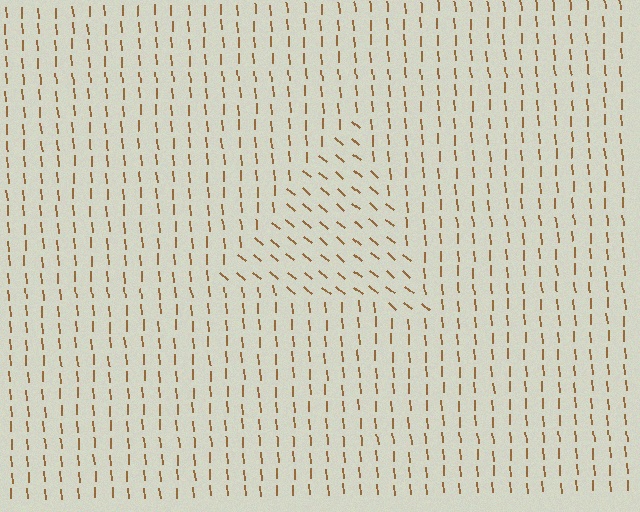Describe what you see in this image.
The image is filled with small brown line segments. A triangle region in the image has lines oriented differently from the surrounding lines, creating a visible texture boundary.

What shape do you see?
I see a triangle.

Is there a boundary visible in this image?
Yes, there is a texture boundary formed by a change in line orientation.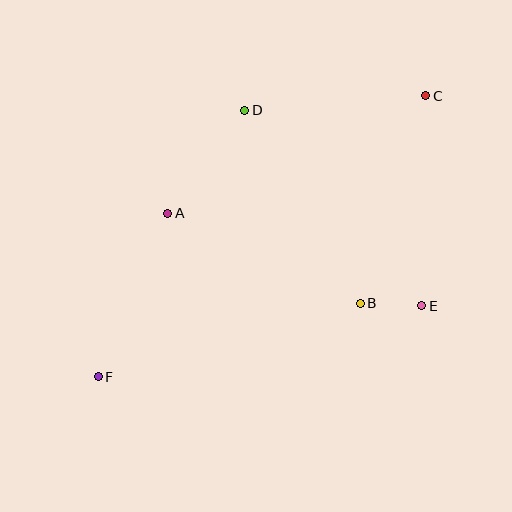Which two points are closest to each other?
Points B and E are closest to each other.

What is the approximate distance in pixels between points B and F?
The distance between B and F is approximately 272 pixels.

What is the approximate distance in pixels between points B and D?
The distance between B and D is approximately 225 pixels.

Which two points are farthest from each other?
Points C and F are farthest from each other.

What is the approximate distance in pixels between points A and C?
The distance between A and C is approximately 283 pixels.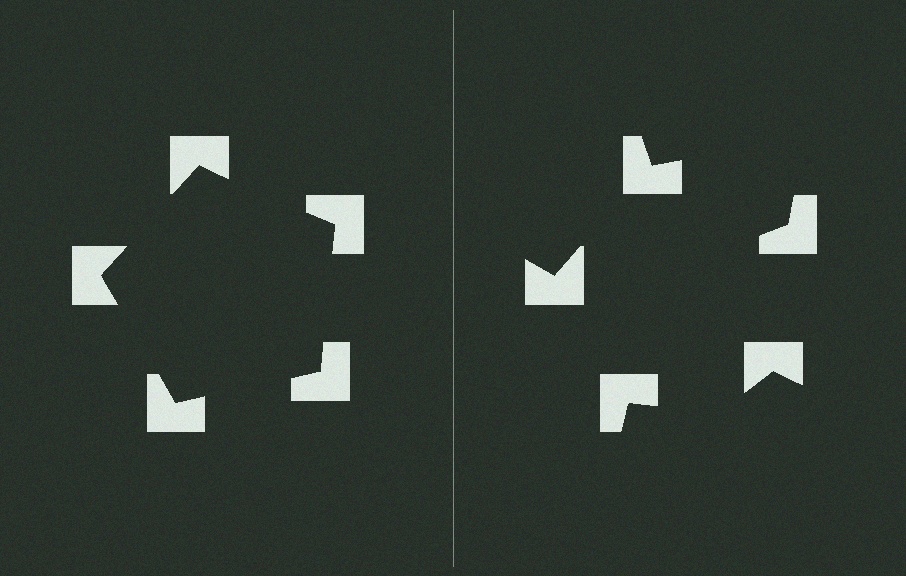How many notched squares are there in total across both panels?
10 — 5 on each side.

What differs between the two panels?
The notched squares are positioned identically on both sides; only the wedge orientations differ. On the left they align to a pentagon; on the right they are misaligned.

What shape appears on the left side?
An illusory pentagon.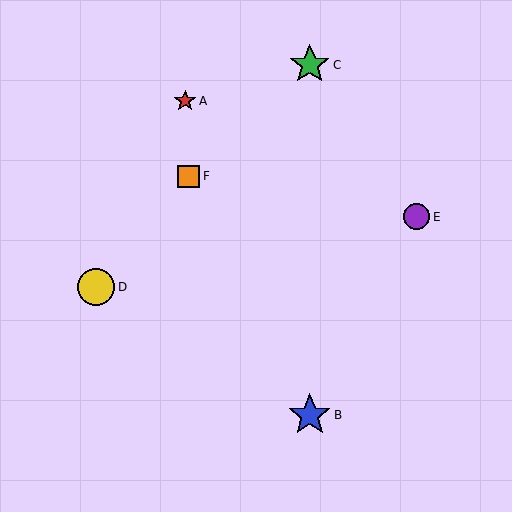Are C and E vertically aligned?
No, C is at x≈310 and E is at x≈417.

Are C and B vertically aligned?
Yes, both are at x≈310.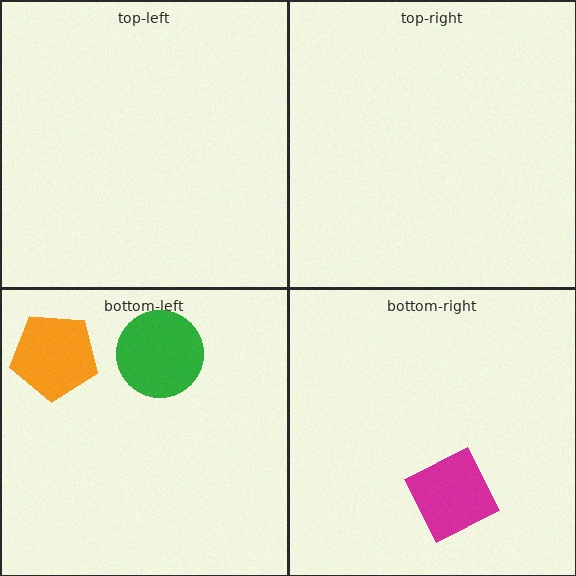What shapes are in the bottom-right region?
The magenta diamond.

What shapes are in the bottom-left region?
The green circle, the orange pentagon.